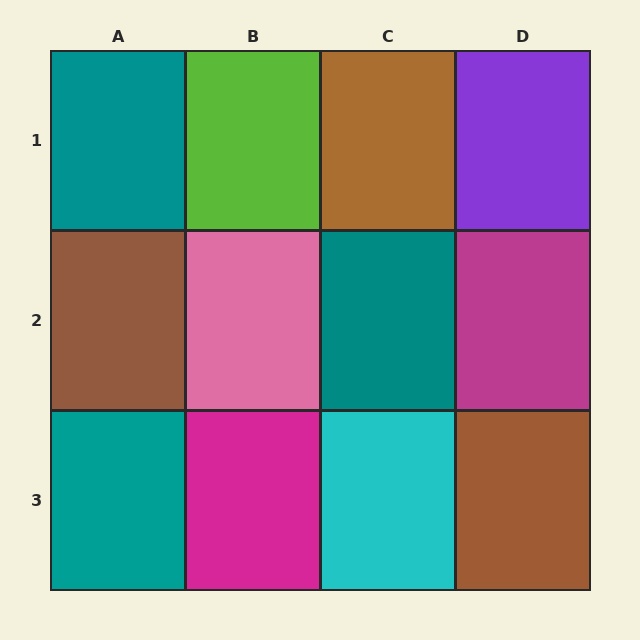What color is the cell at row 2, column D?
Magenta.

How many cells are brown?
3 cells are brown.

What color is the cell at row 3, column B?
Magenta.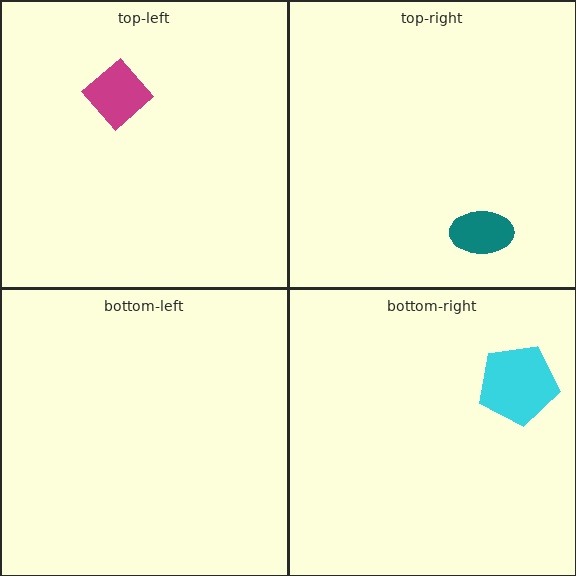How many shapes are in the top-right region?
1.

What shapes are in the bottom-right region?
The cyan pentagon.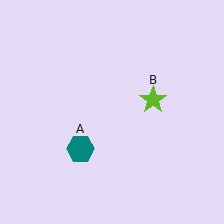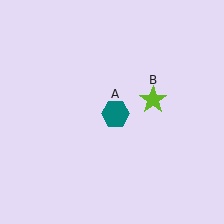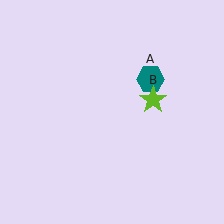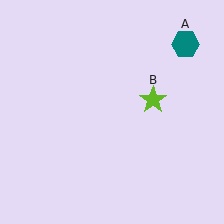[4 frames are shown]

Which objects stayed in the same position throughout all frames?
Lime star (object B) remained stationary.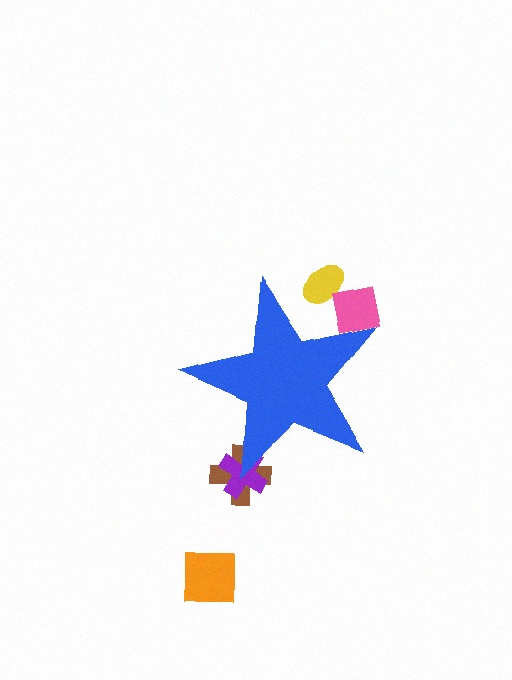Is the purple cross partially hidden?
Yes, the purple cross is partially hidden behind the blue star.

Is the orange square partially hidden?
No, the orange square is fully visible.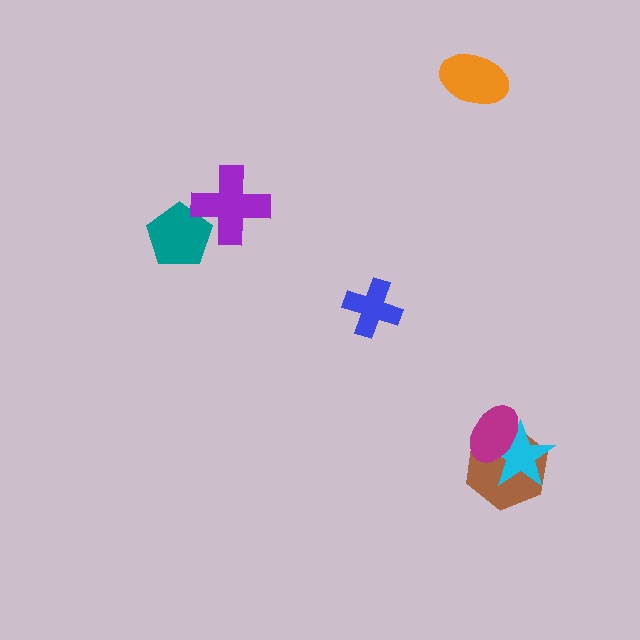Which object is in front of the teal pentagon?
The purple cross is in front of the teal pentagon.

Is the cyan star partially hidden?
Yes, it is partially covered by another shape.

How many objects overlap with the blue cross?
0 objects overlap with the blue cross.